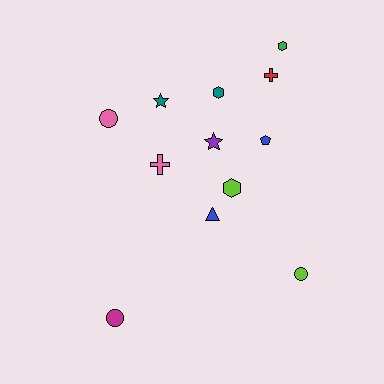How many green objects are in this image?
There is 1 green object.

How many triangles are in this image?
There is 1 triangle.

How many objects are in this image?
There are 12 objects.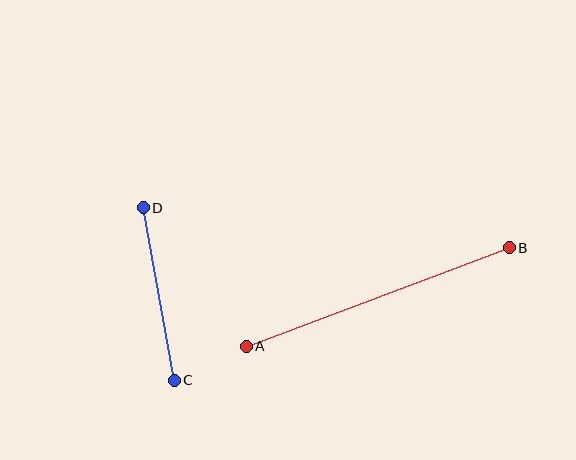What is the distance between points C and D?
The distance is approximately 175 pixels.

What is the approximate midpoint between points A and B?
The midpoint is at approximately (378, 297) pixels.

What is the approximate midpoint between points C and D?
The midpoint is at approximately (159, 294) pixels.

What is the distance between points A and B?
The distance is approximately 281 pixels.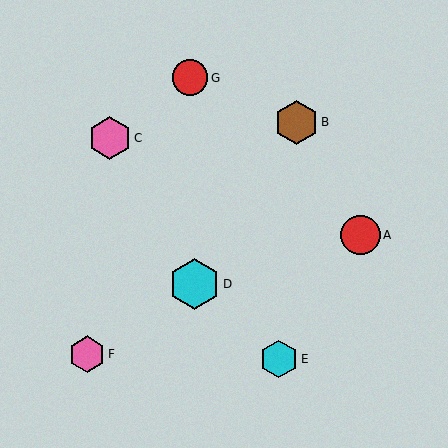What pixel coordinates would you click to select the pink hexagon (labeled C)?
Click at (110, 138) to select the pink hexagon C.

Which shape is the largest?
The cyan hexagon (labeled D) is the largest.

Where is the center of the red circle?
The center of the red circle is at (361, 235).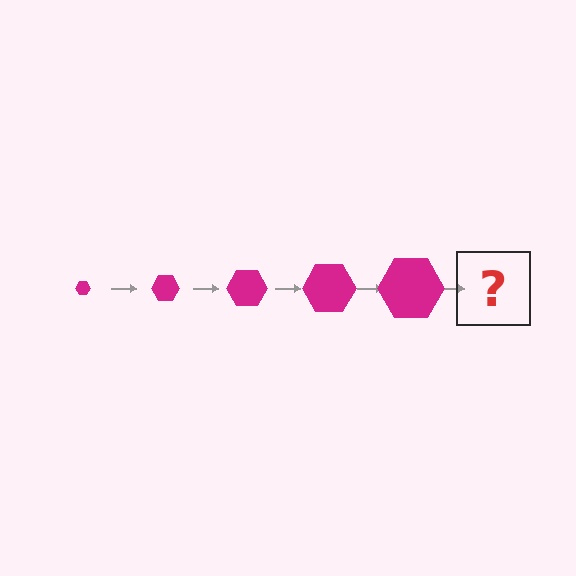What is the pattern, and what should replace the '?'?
The pattern is that the hexagon gets progressively larger each step. The '?' should be a magenta hexagon, larger than the previous one.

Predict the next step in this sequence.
The next step is a magenta hexagon, larger than the previous one.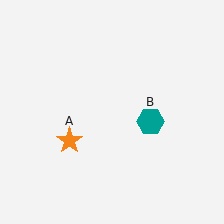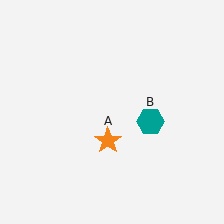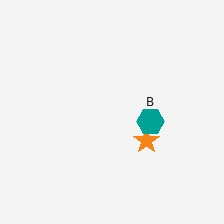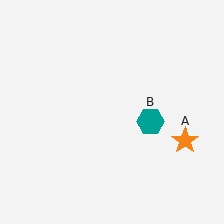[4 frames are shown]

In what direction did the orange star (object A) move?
The orange star (object A) moved right.